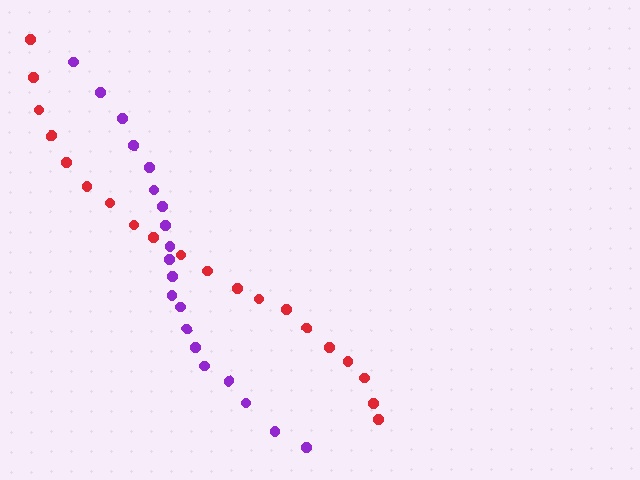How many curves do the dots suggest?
There are 2 distinct paths.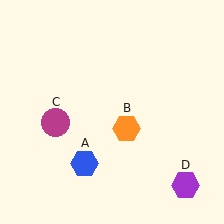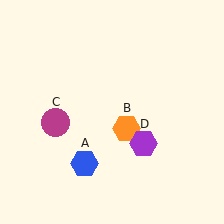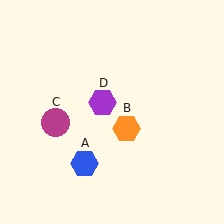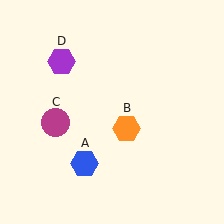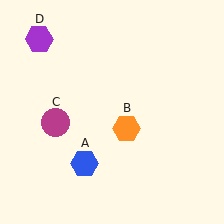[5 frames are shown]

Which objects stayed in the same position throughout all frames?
Blue hexagon (object A) and orange hexagon (object B) and magenta circle (object C) remained stationary.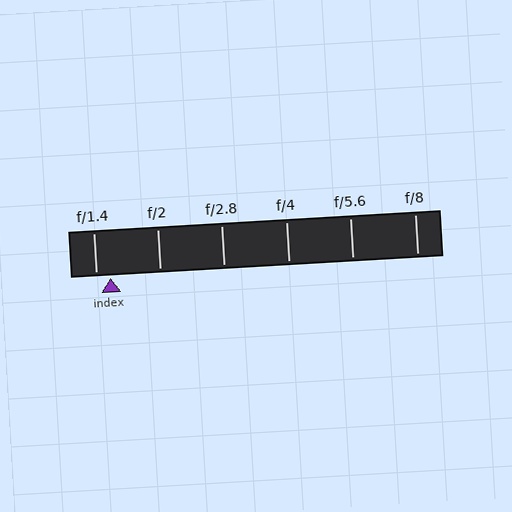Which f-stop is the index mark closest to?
The index mark is closest to f/1.4.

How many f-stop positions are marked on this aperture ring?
There are 6 f-stop positions marked.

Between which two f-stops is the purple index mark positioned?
The index mark is between f/1.4 and f/2.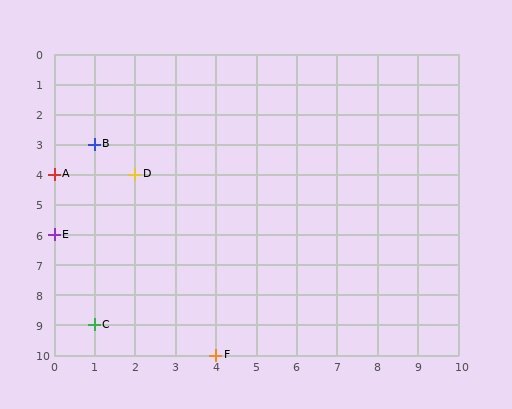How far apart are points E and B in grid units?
Points E and B are 1 column and 3 rows apart (about 3.2 grid units diagonally).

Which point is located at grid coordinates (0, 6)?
Point E is at (0, 6).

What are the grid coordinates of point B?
Point B is at grid coordinates (1, 3).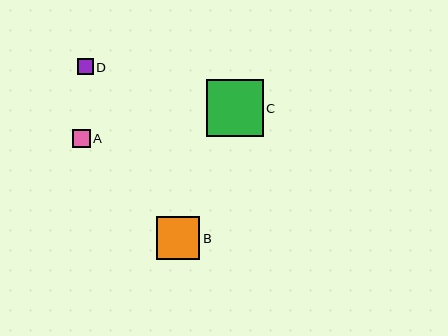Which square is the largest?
Square C is the largest with a size of approximately 57 pixels.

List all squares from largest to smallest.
From largest to smallest: C, B, A, D.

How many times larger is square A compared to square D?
Square A is approximately 1.2 times the size of square D.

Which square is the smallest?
Square D is the smallest with a size of approximately 15 pixels.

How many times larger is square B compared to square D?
Square B is approximately 2.8 times the size of square D.